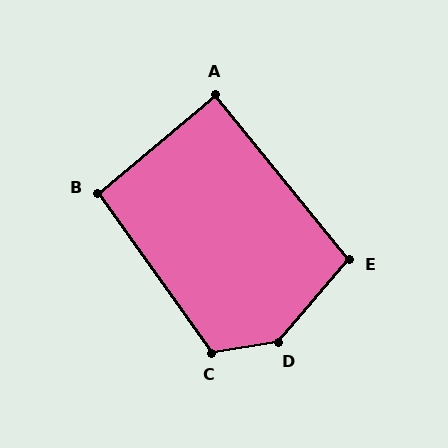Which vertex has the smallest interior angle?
A, at approximately 89 degrees.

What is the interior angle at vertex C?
Approximately 116 degrees (obtuse).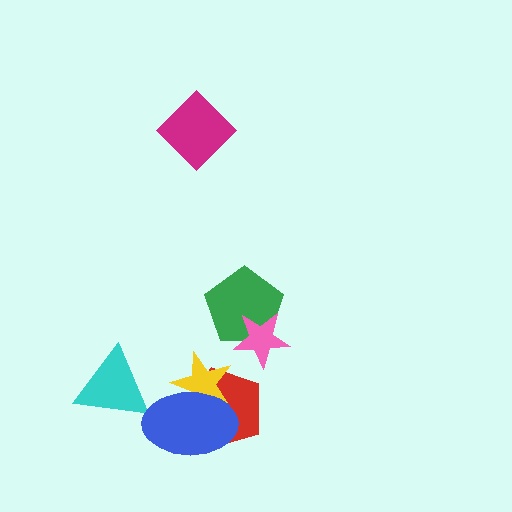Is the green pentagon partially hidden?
Yes, it is partially covered by another shape.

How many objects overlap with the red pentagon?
2 objects overlap with the red pentagon.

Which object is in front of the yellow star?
The blue ellipse is in front of the yellow star.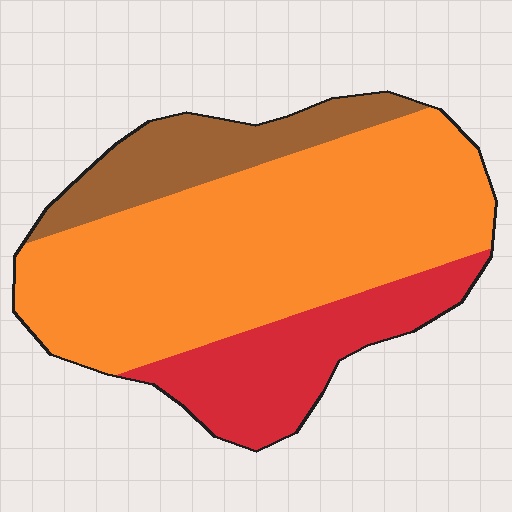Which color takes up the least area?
Brown, at roughly 15%.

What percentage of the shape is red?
Red covers 22% of the shape.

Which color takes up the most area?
Orange, at roughly 60%.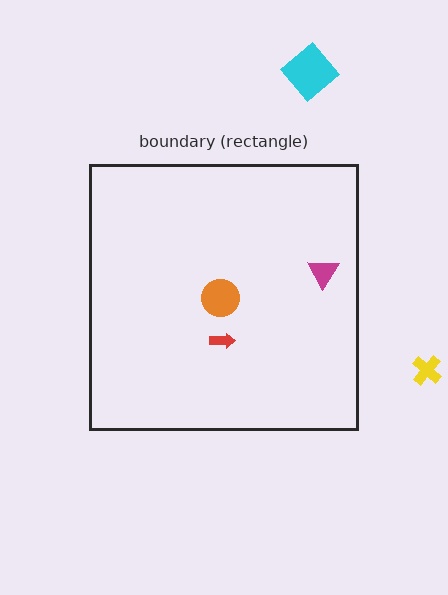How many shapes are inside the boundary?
3 inside, 2 outside.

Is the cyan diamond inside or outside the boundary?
Outside.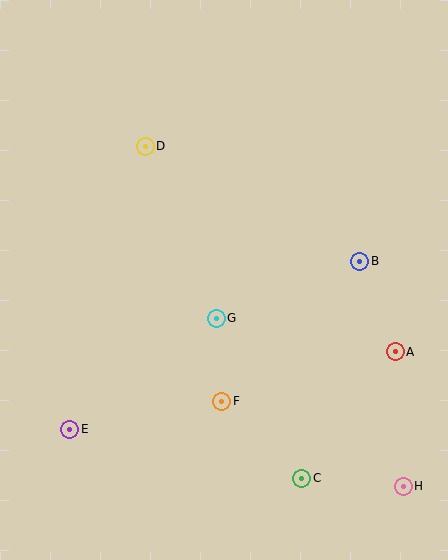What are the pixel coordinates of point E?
Point E is at (70, 429).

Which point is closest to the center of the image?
Point G at (216, 318) is closest to the center.